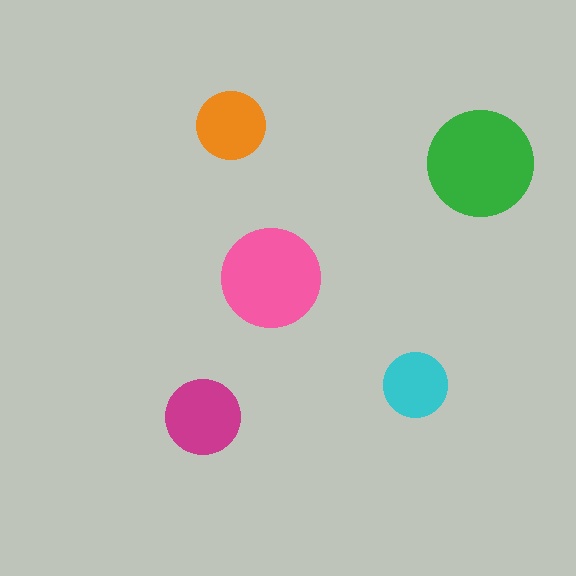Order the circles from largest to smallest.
the green one, the pink one, the magenta one, the orange one, the cyan one.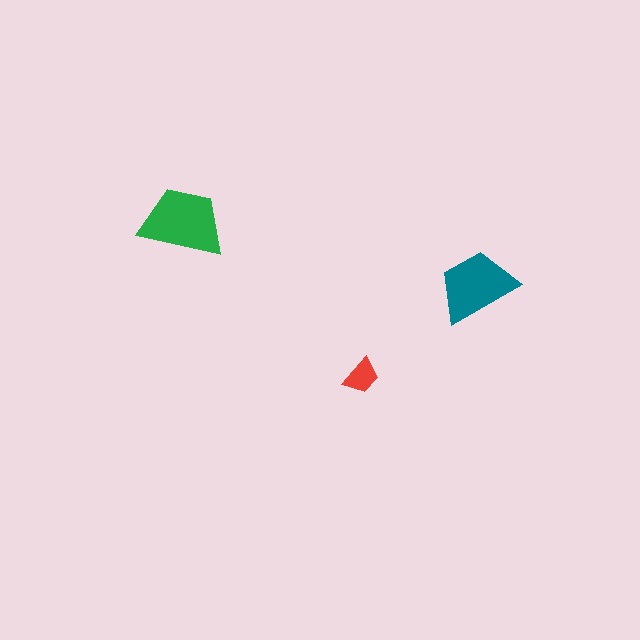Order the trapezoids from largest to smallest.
the green one, the teal one, the red one.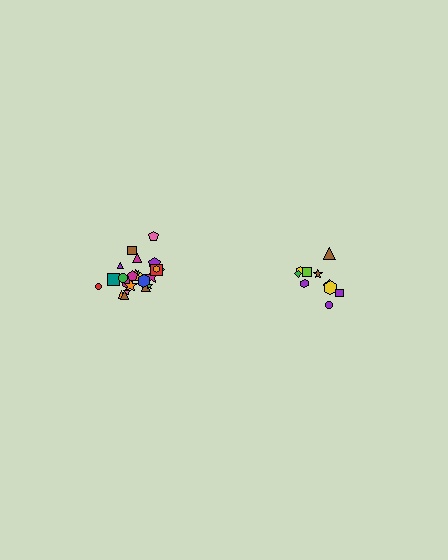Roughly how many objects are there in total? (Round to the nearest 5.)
Roughly 35 objects in total.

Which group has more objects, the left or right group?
The left group.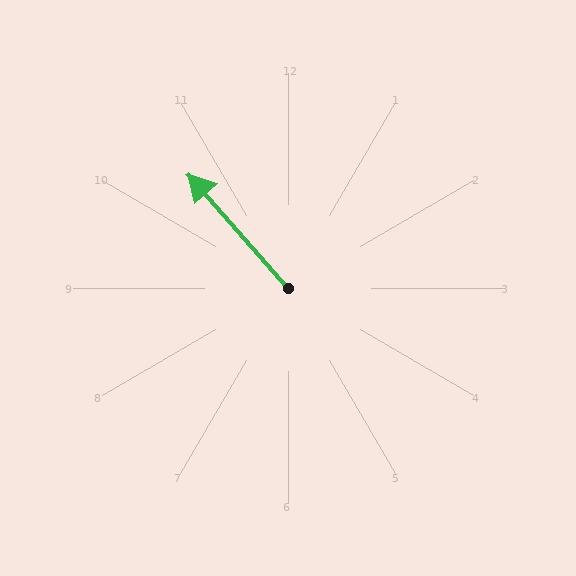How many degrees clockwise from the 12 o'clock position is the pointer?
Approximately 319 degrees.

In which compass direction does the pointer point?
Northwest.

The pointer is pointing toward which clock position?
Roughly 11 o'clock.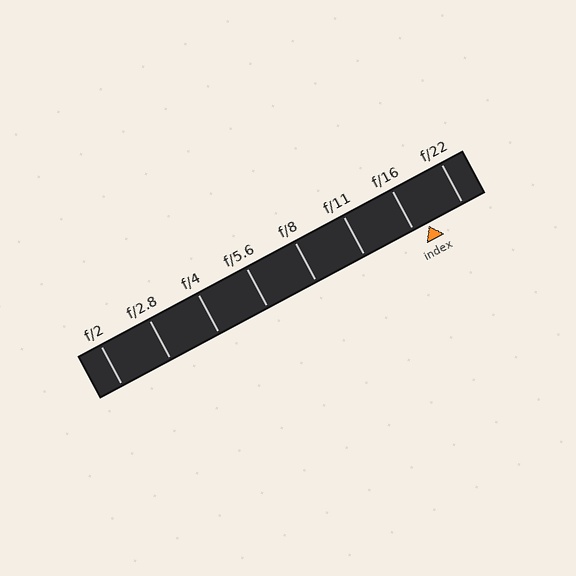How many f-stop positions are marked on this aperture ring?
There are 8 f-stop positions marked.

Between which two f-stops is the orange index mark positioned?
The index mark is between f/16 and f/22.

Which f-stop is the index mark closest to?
The index mark is closest to f/16.